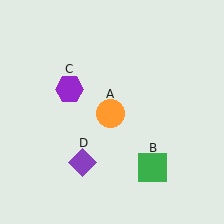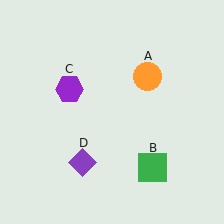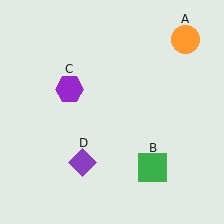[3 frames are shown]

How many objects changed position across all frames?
1 object changed position: orange circle (object A).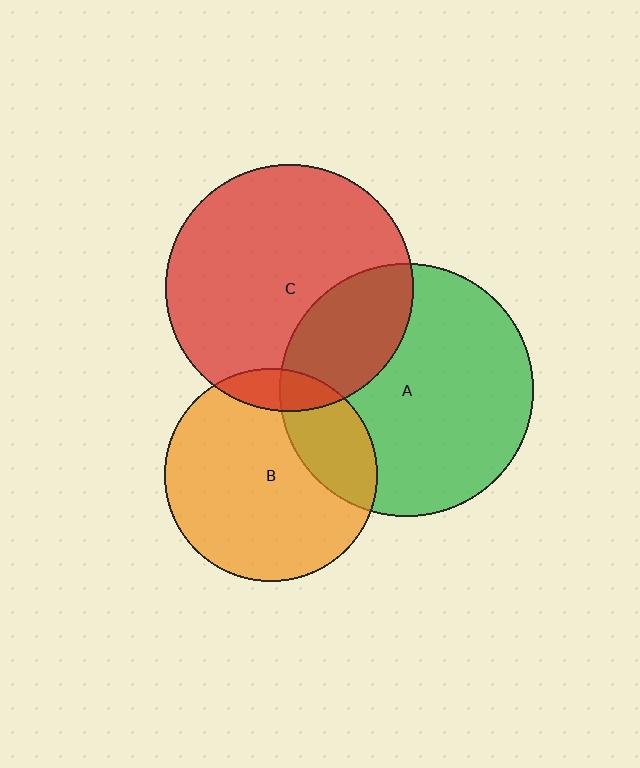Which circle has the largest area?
Circle A (green).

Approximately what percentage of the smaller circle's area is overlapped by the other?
Approximately 25%.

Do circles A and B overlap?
Yes.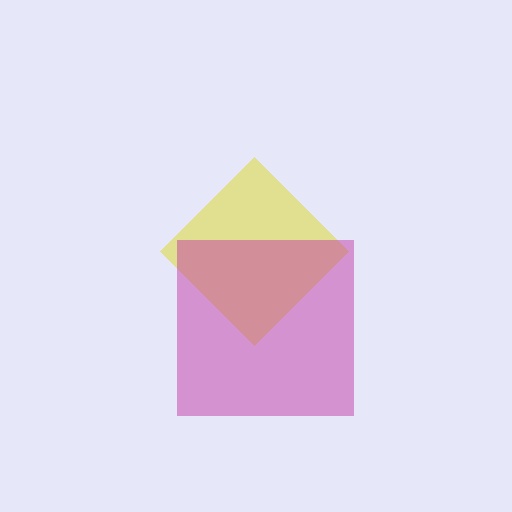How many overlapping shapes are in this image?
There are 2 overlapping shapes in the image.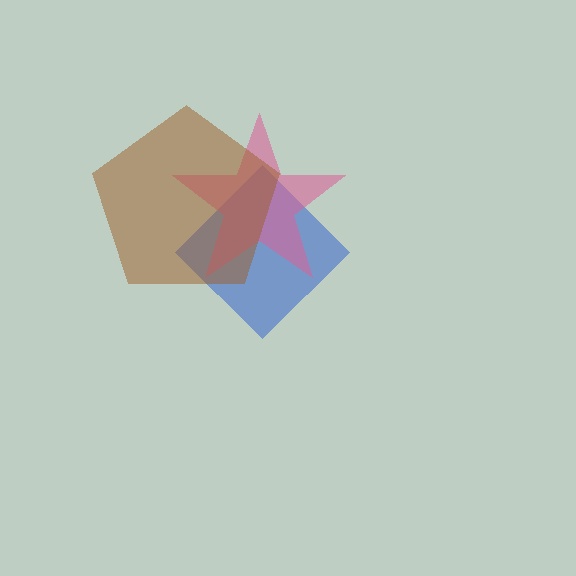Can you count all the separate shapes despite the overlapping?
Yes, there are 3 separate shapes.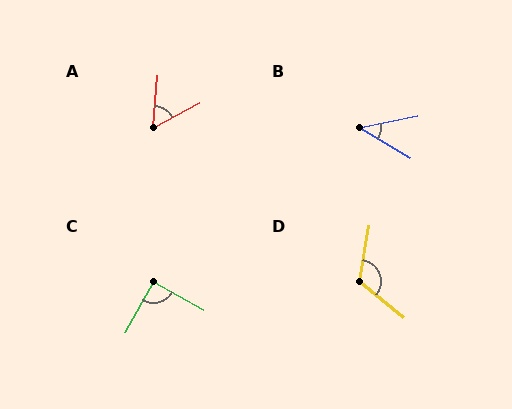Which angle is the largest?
D, at approximately 118 degrees.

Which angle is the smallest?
B, at approximately 42 degrees.